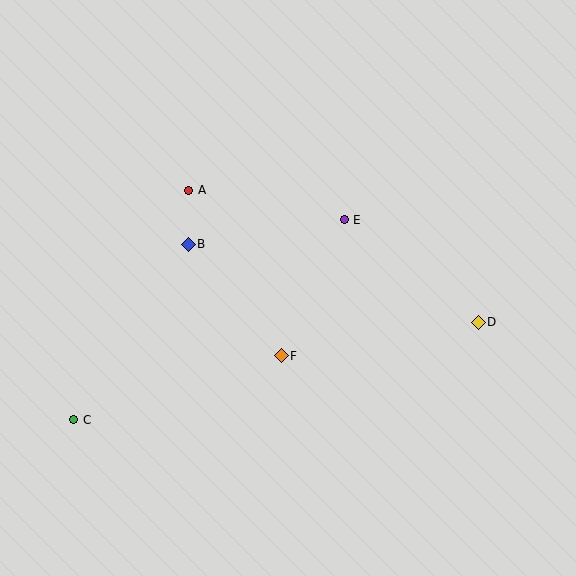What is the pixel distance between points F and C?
The distance between F and C is 218 pixels.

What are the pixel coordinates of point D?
Point D is at (478, 322).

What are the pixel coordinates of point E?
Point E is at (344, 220).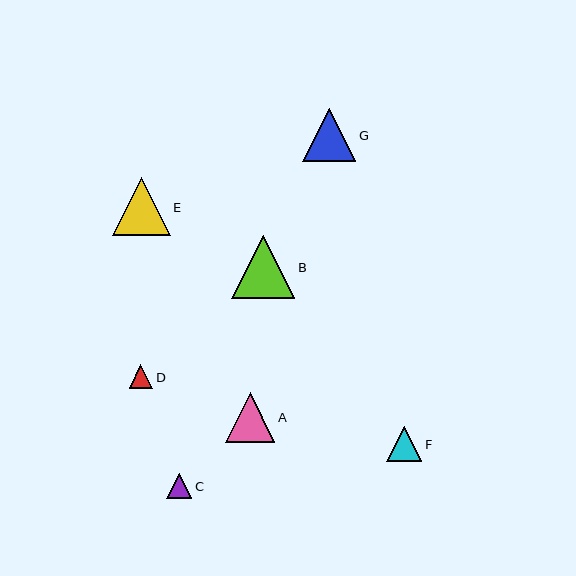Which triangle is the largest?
Triangle B is the largest with a size of approximately 63 pixels.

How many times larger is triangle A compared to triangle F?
Triangle A is approximately 1.4 times the size of triangle F.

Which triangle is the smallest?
Triangle D is the smallest with a size of approximately 23 pixels.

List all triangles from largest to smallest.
From largest to smallest: B, E, G, A, F, C, D.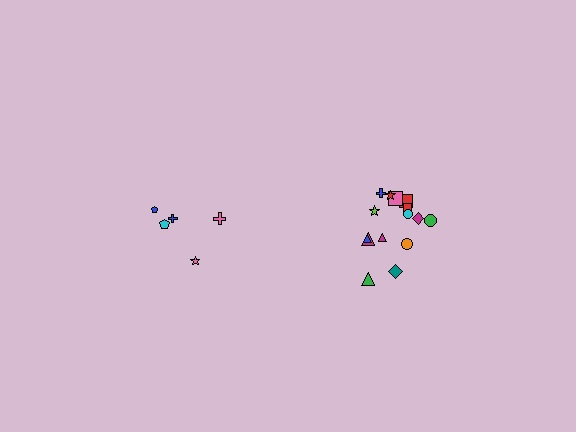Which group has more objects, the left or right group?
The right group.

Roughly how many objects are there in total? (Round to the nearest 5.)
Roughly 20 objects in total.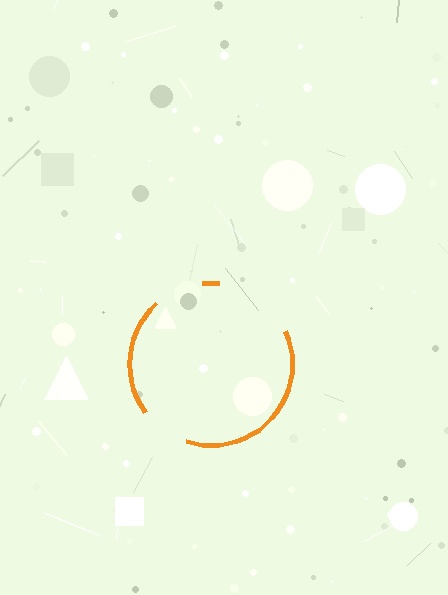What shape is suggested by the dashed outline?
The dashed outline suggests a circle.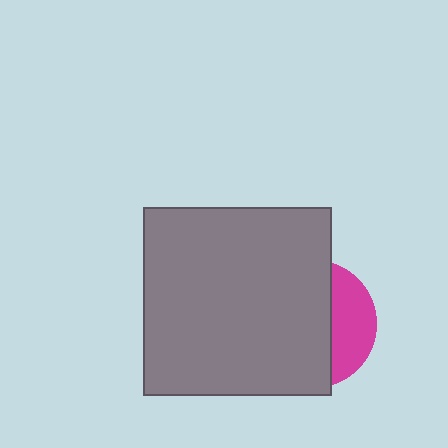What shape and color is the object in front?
The object in front is a gray square.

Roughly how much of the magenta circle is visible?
A small part of it is visible (roughly 32%).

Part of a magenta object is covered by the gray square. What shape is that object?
It is a circle.